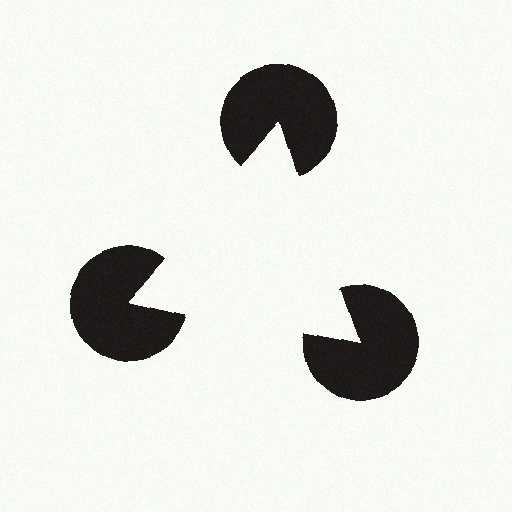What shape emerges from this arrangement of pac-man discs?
An illusory triangle — its edges are inferred from the aligned wedge cuts in the pac-man discs, not physically drawn.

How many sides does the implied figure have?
3 sides.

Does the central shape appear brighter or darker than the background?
It typically appears slightly brighter than the background, even though no actual brightness change is drawn.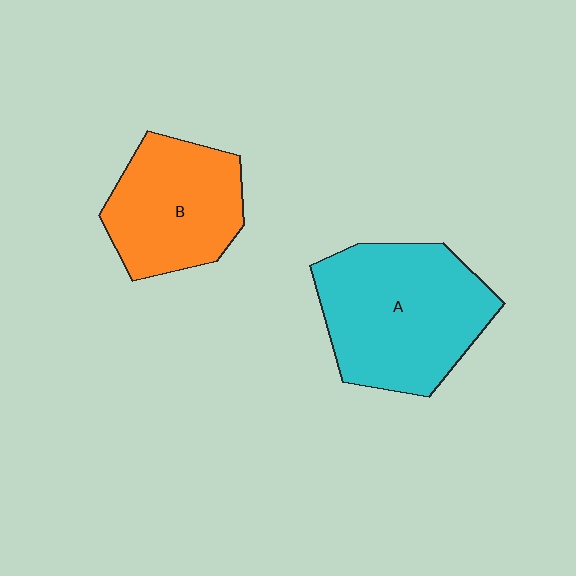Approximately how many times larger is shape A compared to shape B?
Approximately 1.4 times.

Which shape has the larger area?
Shape A (cyan).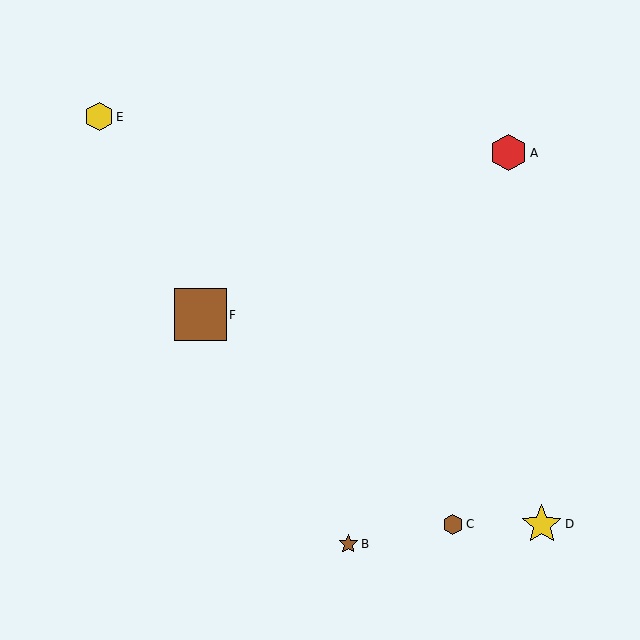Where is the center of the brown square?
The center of the brown square is at (200, 315).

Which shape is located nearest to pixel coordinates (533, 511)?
The yellow star (labeled D) at (542, 524) is nearest to that location.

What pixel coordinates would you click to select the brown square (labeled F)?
Click at (200, 315) to select the brown square F.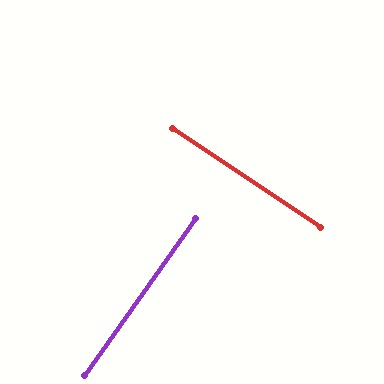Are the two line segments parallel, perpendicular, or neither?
Perpendicular — they meet at approximately 89°.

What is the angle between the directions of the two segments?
Approximately 89 degrees.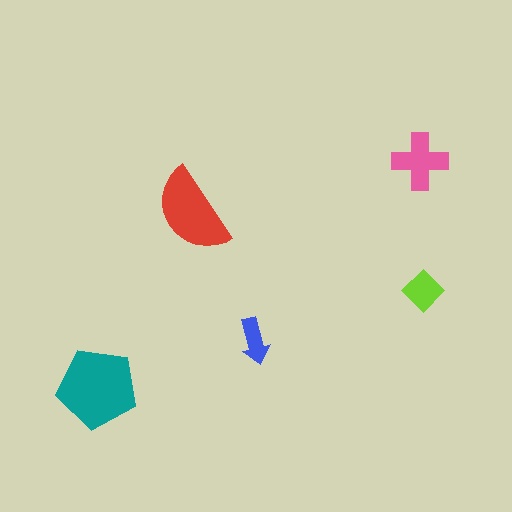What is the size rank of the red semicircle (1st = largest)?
2nd.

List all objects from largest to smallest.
The teal pentagon, the red semicircle, the pink cross, the lime diamond, the blue arrow.